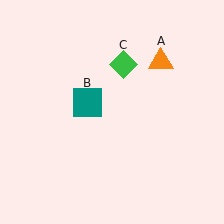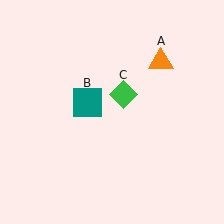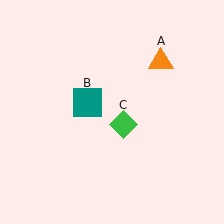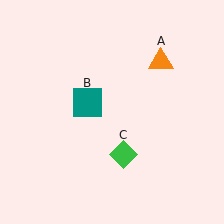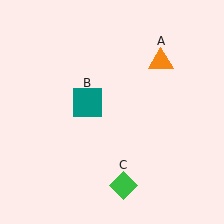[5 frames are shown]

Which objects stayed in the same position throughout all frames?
Orange triangle (object A) and teal square (object B) remained stationary.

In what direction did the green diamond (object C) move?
The green diamond (object C) moved down.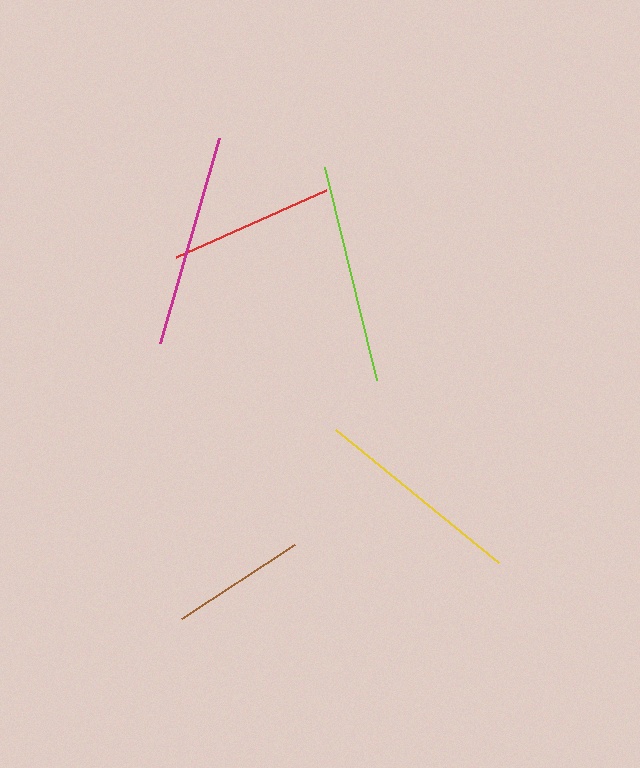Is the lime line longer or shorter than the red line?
The lime line is longer than the red line.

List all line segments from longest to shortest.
From longest to shortest: lime, magenta, yellow, red, brown.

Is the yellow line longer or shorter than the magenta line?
The magenta line is longer than the yellow line.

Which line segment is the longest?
The lime line is the longest at approximately 220 pixels.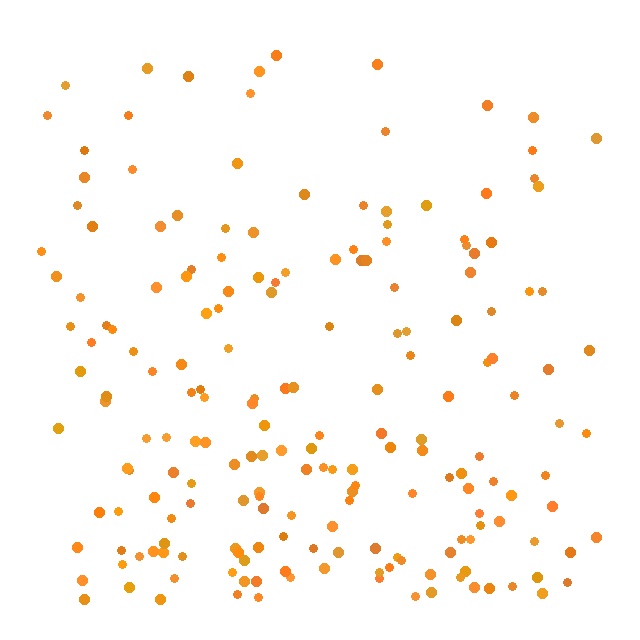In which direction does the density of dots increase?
From top to bottom, with the bottom side densest.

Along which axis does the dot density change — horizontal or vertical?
Vertical.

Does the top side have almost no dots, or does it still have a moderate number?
Still a moderate number, just noticeably fewer than the bottom.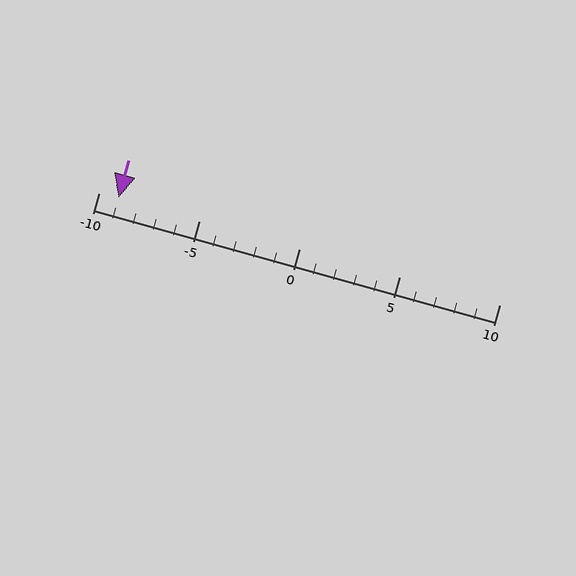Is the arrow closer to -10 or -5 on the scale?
The arrow is closer to -10.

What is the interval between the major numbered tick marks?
The major tick marks are spaced 5 units apart.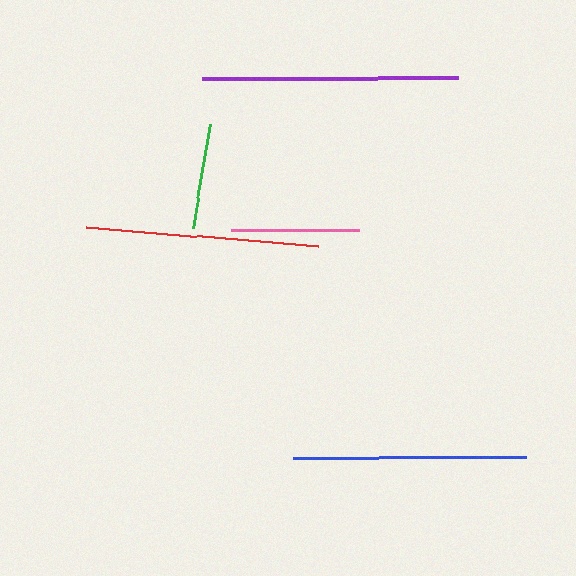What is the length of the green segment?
The green segment is approximately 105 pixels long.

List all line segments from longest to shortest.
From longest to shortest: purple, red, blue, pink, green.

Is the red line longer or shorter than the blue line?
The red line is longer than the blue line.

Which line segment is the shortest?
The green line is the shortest at approximately 105 pixels.